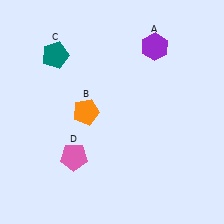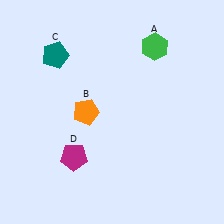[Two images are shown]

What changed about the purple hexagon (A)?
In Image 1, A is purple. In Image 2, it changed to green.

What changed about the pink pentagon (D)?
In Image 1, D is pink. In Image 2, it changed to magenta.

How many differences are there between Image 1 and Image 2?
There are 2 differences between the two images.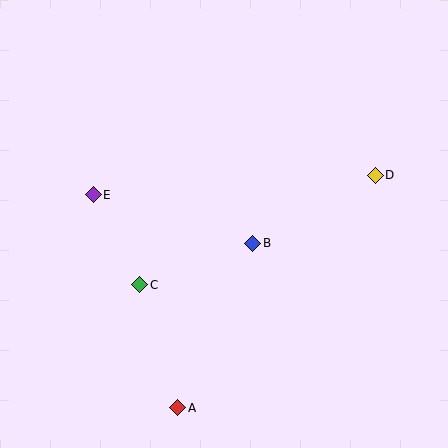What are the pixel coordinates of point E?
Point E is at (93, 195).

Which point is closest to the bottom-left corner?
Point A is closest to the bottom-left corner.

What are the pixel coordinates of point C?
Point C is at (140, 285).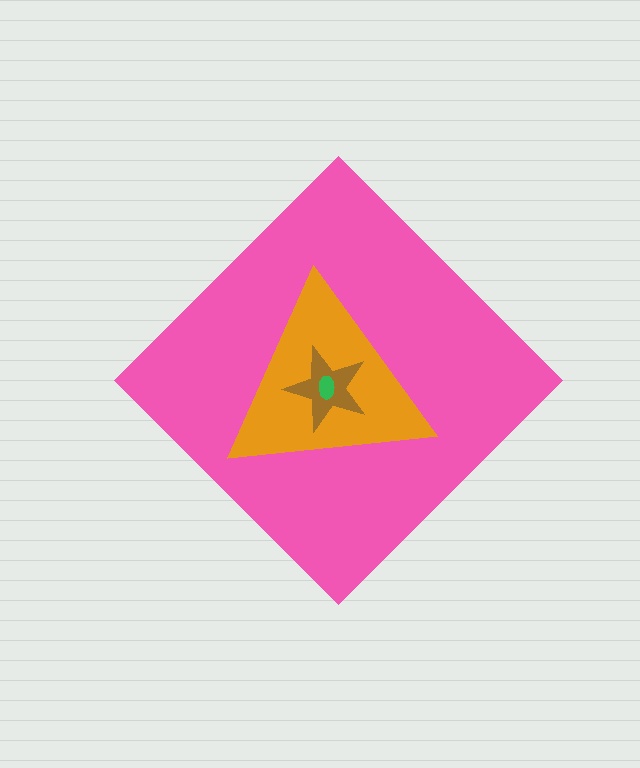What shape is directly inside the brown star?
The green ellipse.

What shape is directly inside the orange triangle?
The brown star.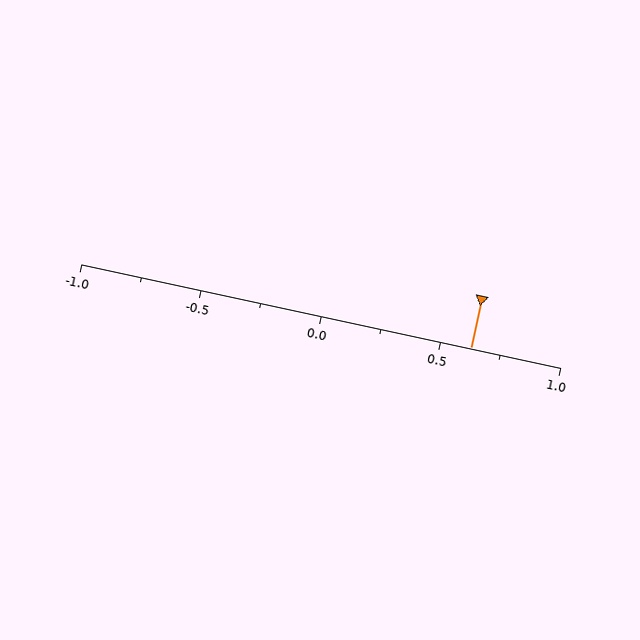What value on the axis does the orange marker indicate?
The marker indicates approximately 0.62.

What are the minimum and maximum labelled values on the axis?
The axis runs from -1.0 to 1.0.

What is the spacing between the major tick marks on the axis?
The major ticks are spaced 0.5 apart.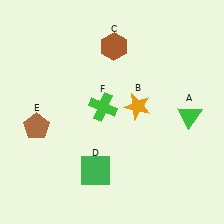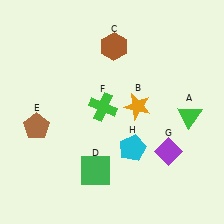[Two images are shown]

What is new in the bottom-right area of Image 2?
A cyan pentagon (H) was added in the bottom-right area of Image 2.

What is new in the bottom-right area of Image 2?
A purple diamond (G) was added in the bottom-right area of Image 2.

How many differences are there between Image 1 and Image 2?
There are 2 differences between the two images.